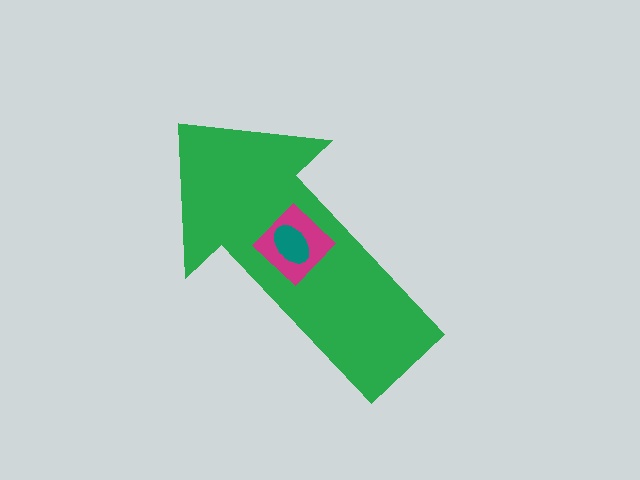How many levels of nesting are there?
3.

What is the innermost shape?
The teal ellipse.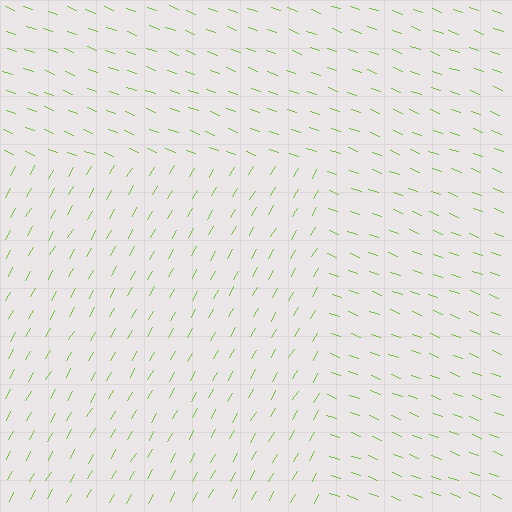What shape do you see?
I see a rectangle.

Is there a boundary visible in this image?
Yes, there is a texture boundary formed by a change in line orientation.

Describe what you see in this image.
The image is filled with small lime line segments. A rectangle region in the image has lines oriented differently from the surrounding lines, creating a visible texture boundary.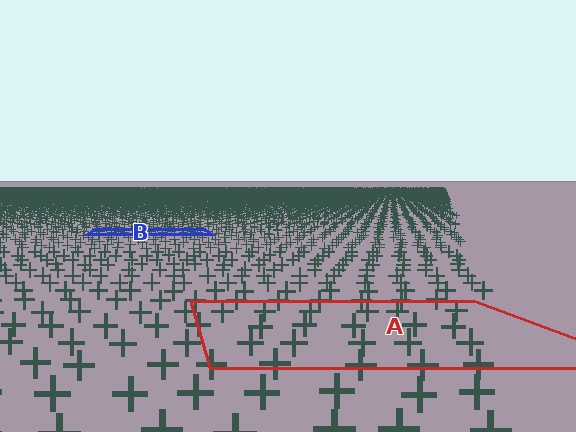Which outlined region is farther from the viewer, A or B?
Region B is farther from the viewer — the texture elements inside it appear smaller and more densely packed.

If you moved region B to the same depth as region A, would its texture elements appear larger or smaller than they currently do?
They would appear larger. At a closer depth, the same texture elements are projected at a bigger on-screen size.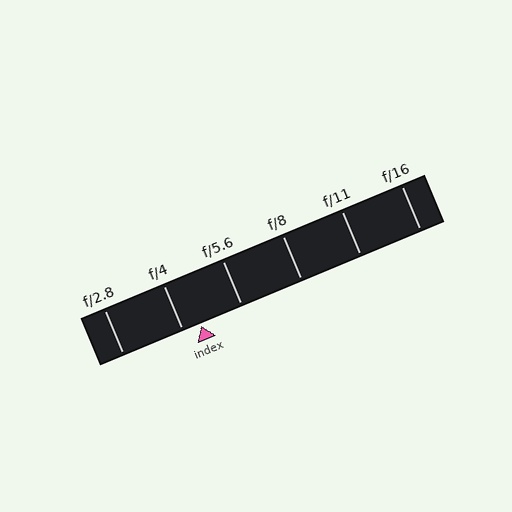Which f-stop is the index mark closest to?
The index mark is closest to f/4.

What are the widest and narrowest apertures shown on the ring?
The widest aperture shown is f/2.8 and the narrowest is f/16.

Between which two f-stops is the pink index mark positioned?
The index mark is between f/4 and f/5.6.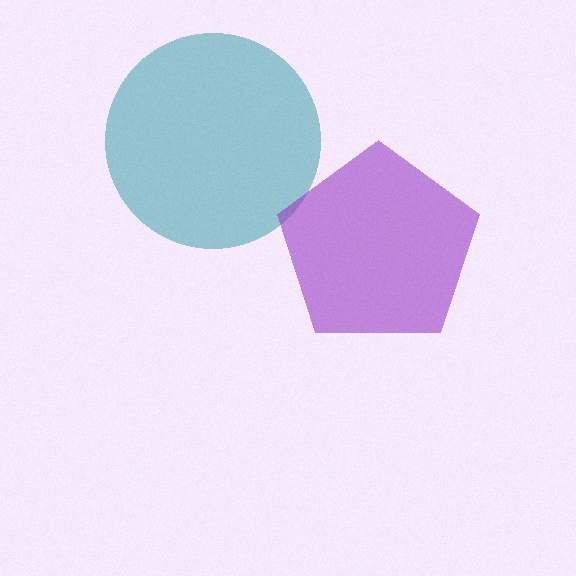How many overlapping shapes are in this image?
There are 2 overlapping shapes in the image.